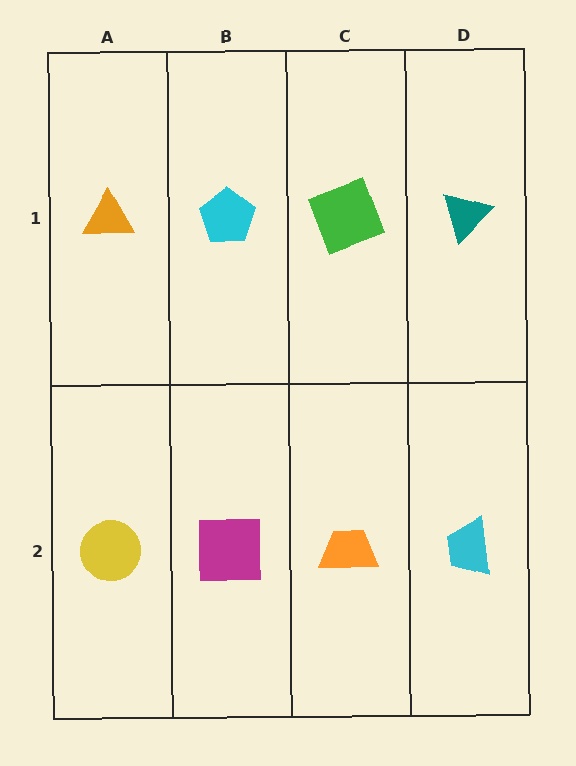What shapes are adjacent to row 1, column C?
An orange trapezoid (row 2, column C), a cyan pentagon (row 1, column B), a teal triangle (row 1, column D).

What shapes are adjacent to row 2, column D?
A teal triangle (row 1, column D), an orange trapezoid (row 2, column C).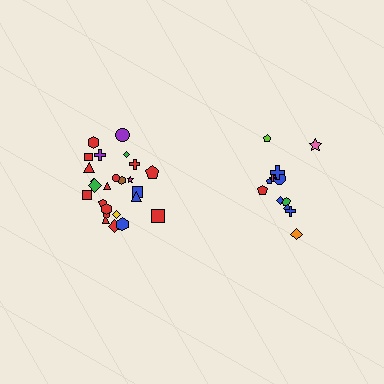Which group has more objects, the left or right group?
The left group.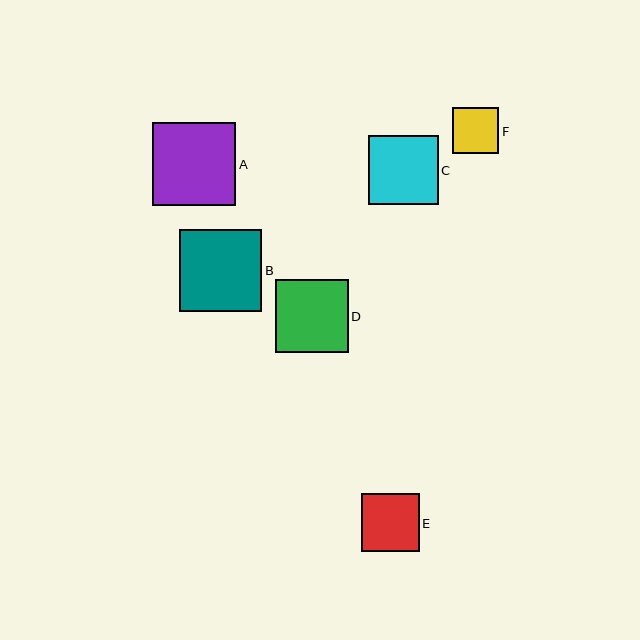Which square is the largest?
Square A is the largest with a size of approximately 83 pixels.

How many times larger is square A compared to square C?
Square A is approximately 1.2 times the size of square C.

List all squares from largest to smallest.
From largest to smallest: A, B, D, C, E, F.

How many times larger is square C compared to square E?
Square C is approximately 1.2 times the size of square E.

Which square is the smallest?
Square F is the smallest with a size of approximately 47 pixels.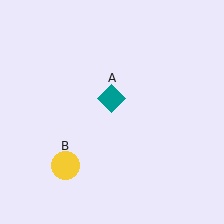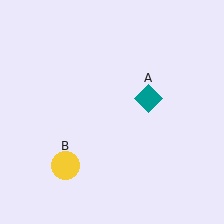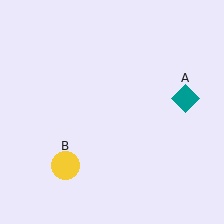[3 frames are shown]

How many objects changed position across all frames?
1 object changed position: teal diamond (object A).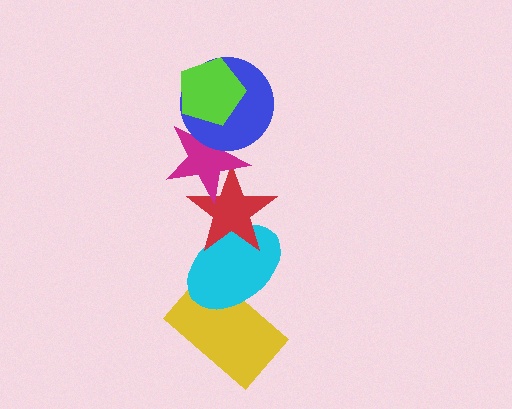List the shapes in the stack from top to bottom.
From top to bottom: the lime pentagon, the blue circle, the magenta star, the red star, the cyan ellipse, the yellow rectangle.